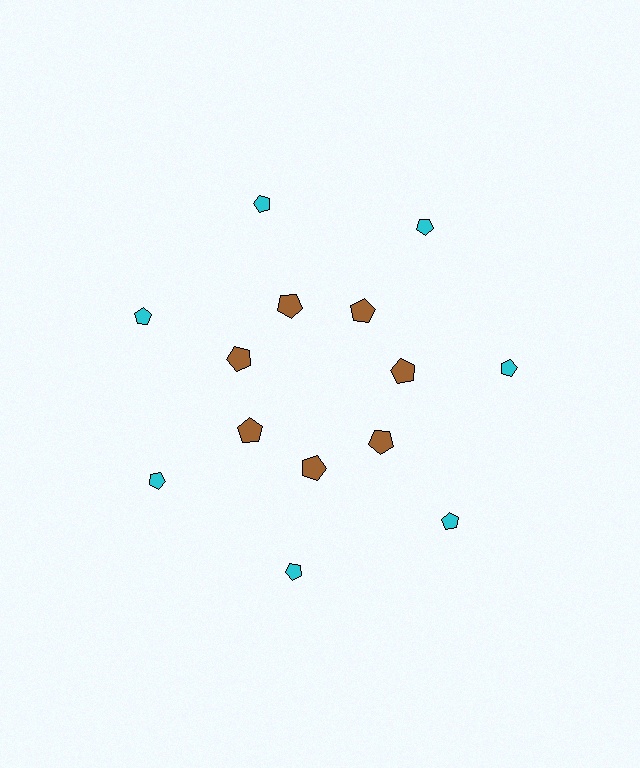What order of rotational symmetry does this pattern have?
This pattern has 7-fold rotational symmetry.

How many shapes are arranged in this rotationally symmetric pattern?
There are 14 shapes, arranged in 7 groups of 2.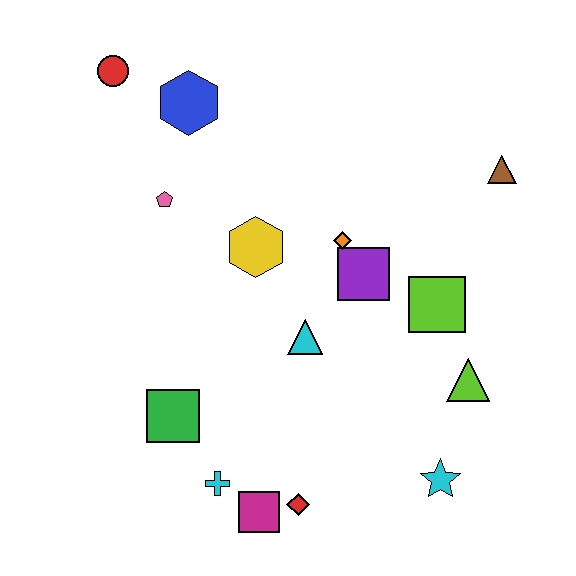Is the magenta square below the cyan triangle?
Yes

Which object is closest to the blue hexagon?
The red circle is closest to the blue hexagon.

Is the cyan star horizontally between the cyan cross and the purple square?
No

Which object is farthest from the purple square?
The red circle is farthest from the purple square.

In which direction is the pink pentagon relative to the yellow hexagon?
The pink pentagon is to the left of the yellow hexagon.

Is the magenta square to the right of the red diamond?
No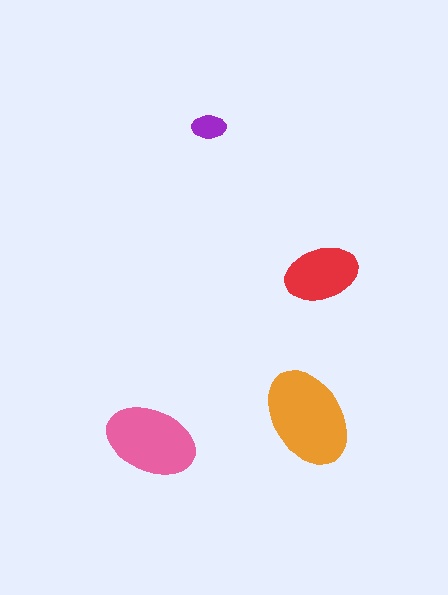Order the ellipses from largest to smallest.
the orange one, the pink one, the red one, the purple one.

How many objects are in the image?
There are 4 objects in the image.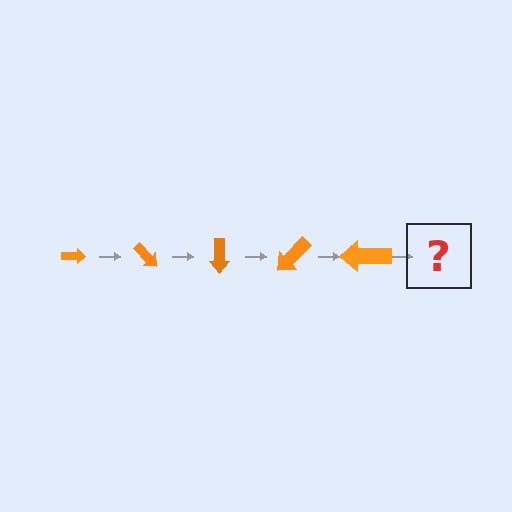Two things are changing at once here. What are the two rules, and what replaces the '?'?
The two rules are that the arrow grows larger each step and it rotates 45 degrees each step. The '?' should be an arrow, larger than the previous one and rotated 225 degrees from the start.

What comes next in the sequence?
The next element should be an arrow, larger than the previous one and rotated 225 degrees from the start.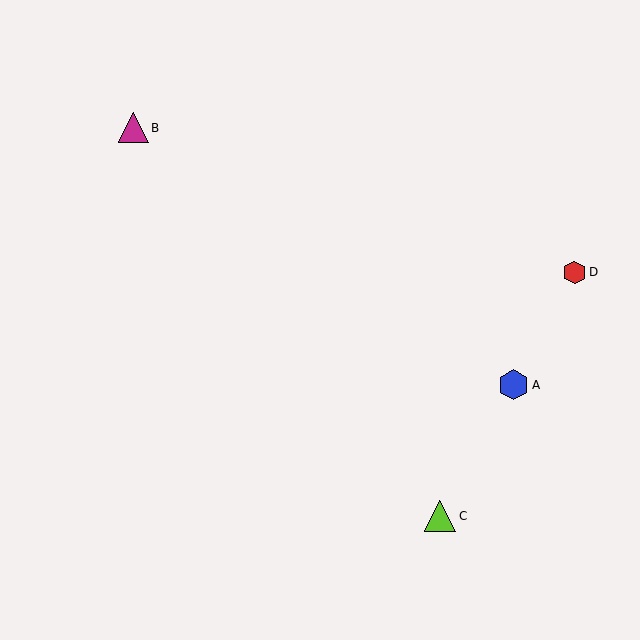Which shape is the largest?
The lime triangle (labeled C) is the largest.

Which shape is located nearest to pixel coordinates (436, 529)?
The lime triangle (labeled C) at (440, 516) is nearest to that location.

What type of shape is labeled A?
Shape A is a blue hexagon.